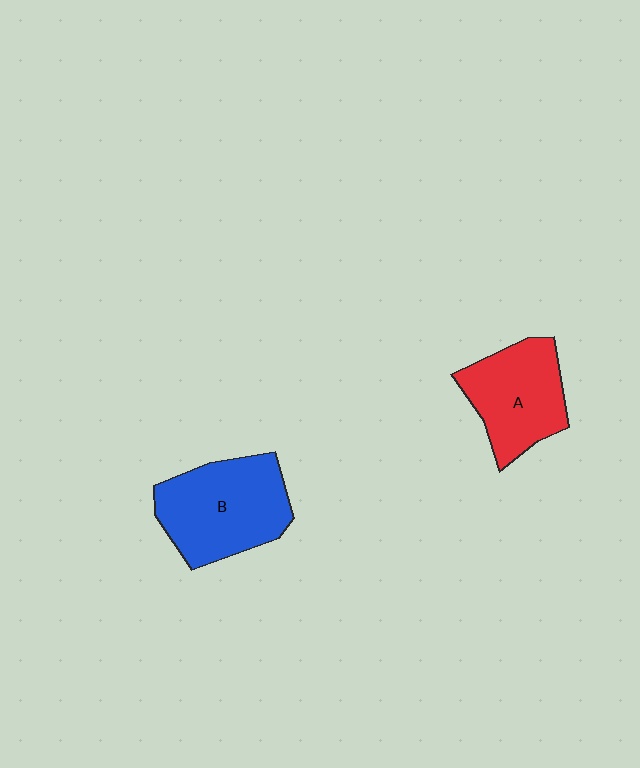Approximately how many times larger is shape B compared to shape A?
Approximately 1.2 times.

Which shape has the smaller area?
Shape A (red).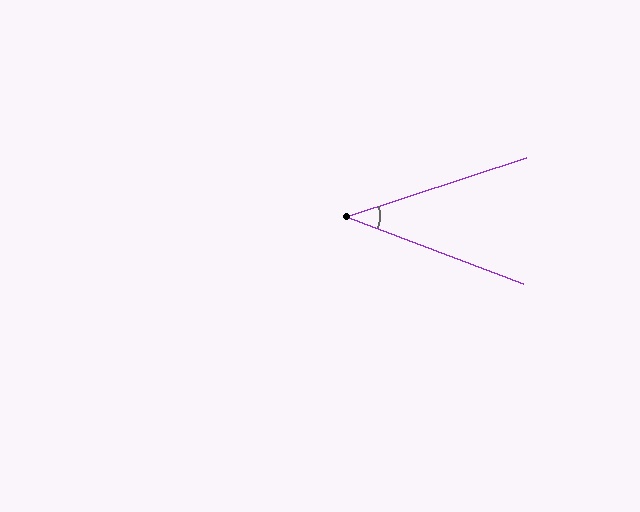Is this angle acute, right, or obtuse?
It is acute.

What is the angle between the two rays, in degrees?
Approximately 39 degrees.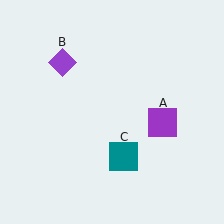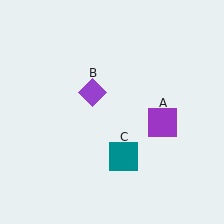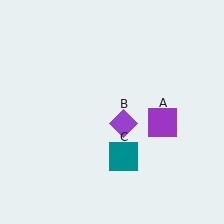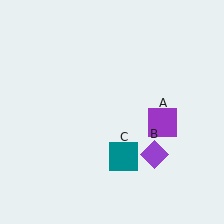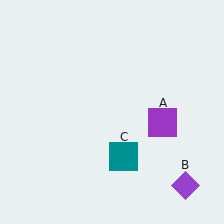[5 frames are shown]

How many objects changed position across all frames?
1 object changed position: purple diamond (object B).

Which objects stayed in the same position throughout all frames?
Purple square (object A) and teal square (object C) remained stationary.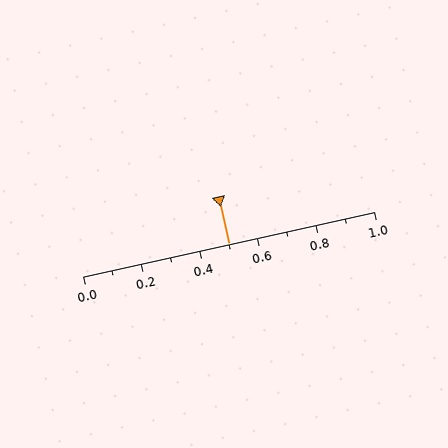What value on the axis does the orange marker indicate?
The marker indicates approximately 0.5.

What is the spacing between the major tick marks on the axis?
The major ticks are spaced 0.2 apart.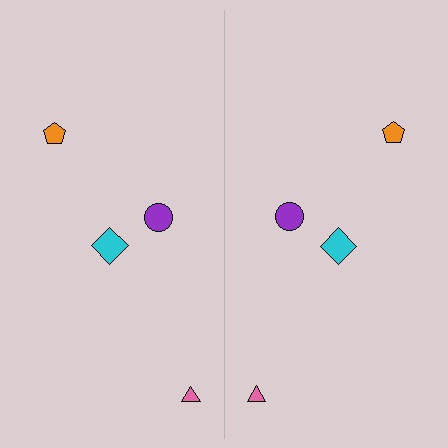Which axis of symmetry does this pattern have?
The pattern has a vertical axis of symmetry running through the center of the image.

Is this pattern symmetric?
Yes, this pattern has bilateral (reflection) symmetry.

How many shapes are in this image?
There are 8 shapes in this image.